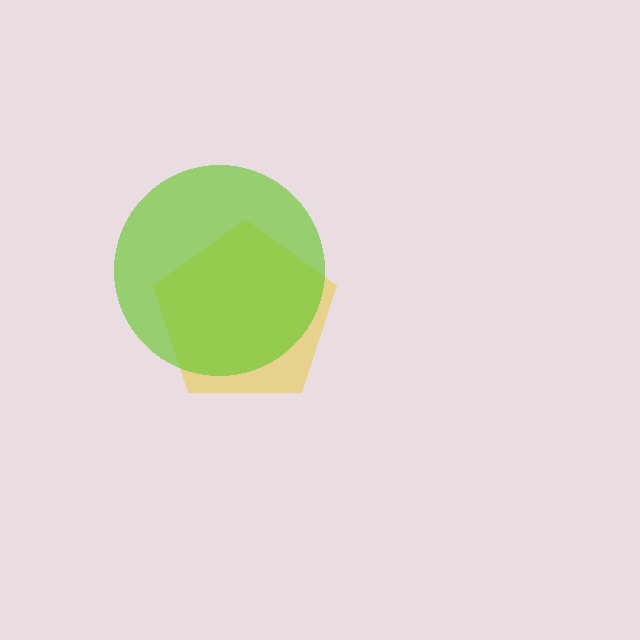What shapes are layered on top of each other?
The layered shapes are: a yellow pentagon, a lime circle.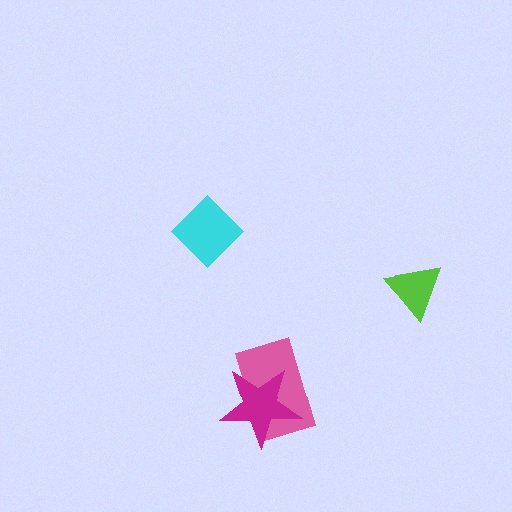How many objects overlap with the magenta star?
1 object overlaps with the magenta star.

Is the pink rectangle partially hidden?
Yes, it is partially covered by another shape.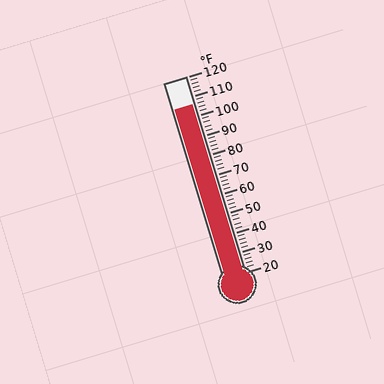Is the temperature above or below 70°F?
The temperature is above 70°F.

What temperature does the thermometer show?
The thermometer shows approximately 106°F.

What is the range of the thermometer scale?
The thermometer scale ranges from 20°F to 120°F.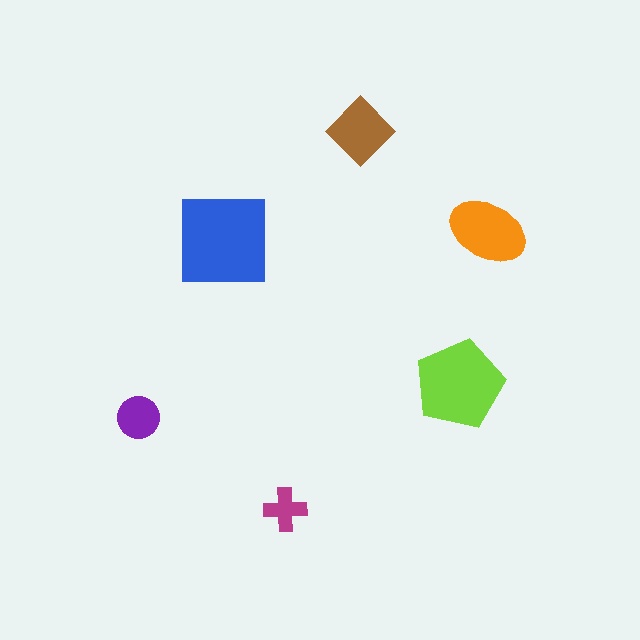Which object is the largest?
The blue square.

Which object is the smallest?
The magenta cross.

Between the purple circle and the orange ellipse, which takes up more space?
The orange ellipse.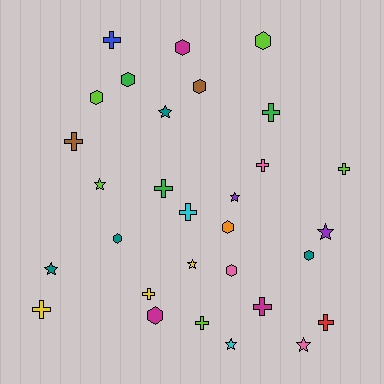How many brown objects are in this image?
There are 2 brown objects.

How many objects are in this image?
There are 30 objects.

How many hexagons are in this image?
There are 10 hexagons.